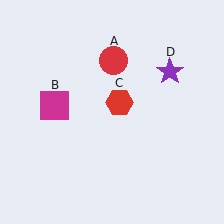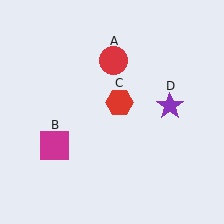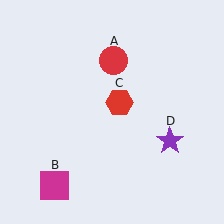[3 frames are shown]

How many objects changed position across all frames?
2 objects changed position: magenta square (object B), purple star (object D).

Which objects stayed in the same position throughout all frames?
Red circle (object A) and red hexagon (object C) remained stationary.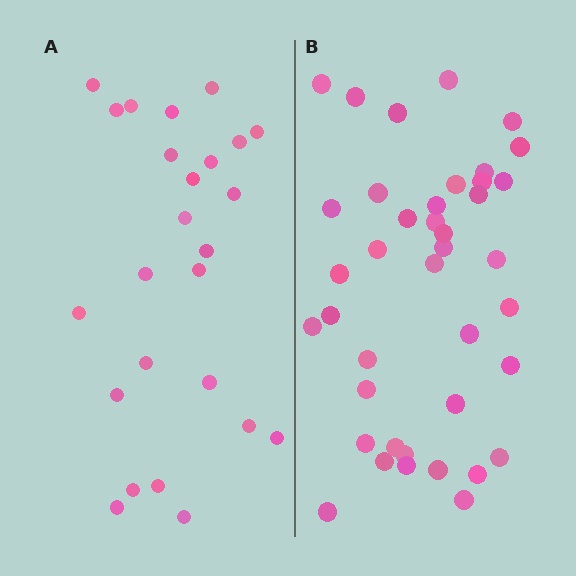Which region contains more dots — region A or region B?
Region B (the right region) has more dots.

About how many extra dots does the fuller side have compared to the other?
Region B has approximately 15 more dots than region A.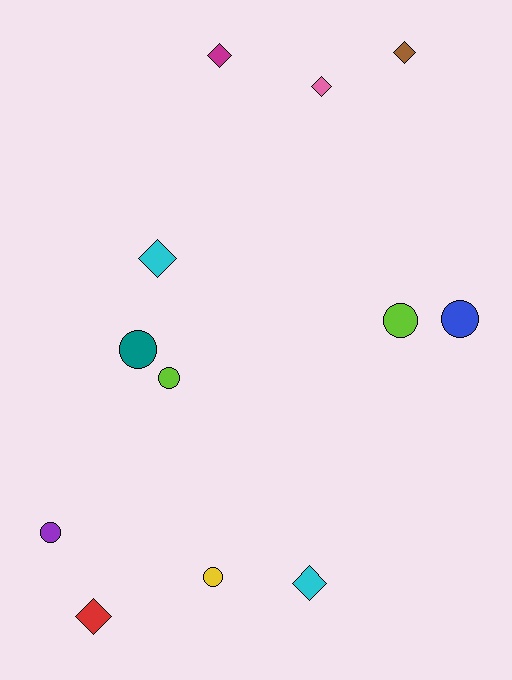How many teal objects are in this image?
There is 1 teal object.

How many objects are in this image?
There are 12 objects.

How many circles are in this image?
There are 6 circles.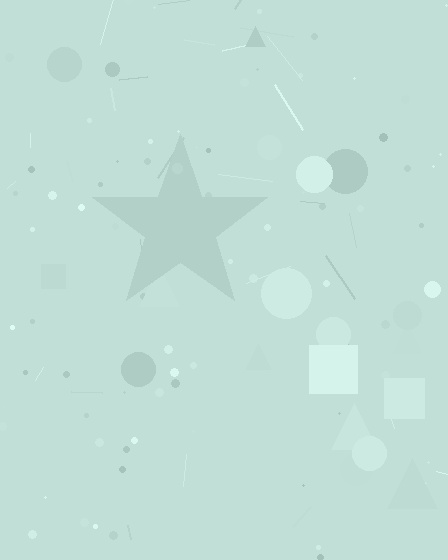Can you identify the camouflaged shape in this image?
The camouflaged shape is a star.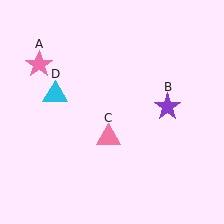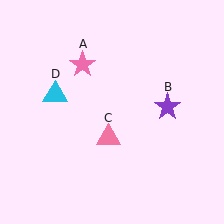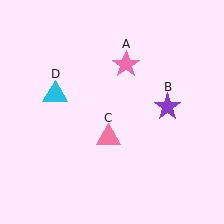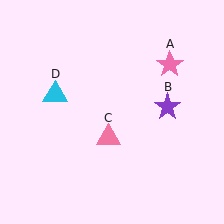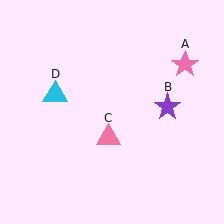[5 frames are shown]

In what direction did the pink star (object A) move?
The pink star (object A) moved right.